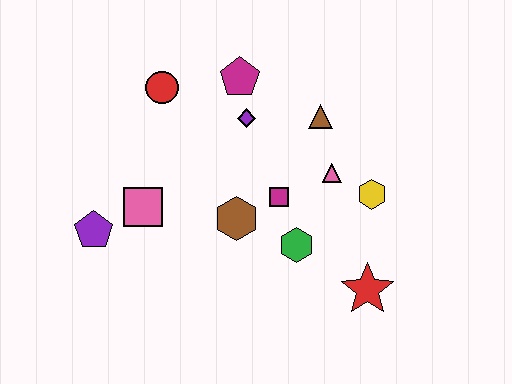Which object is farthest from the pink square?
The red star is farthest from the pink square.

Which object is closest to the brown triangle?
The pink triangle is closest to the brown triangle.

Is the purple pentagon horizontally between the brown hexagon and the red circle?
No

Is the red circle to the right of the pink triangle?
No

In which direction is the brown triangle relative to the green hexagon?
The brown triangle is above the green hexagon.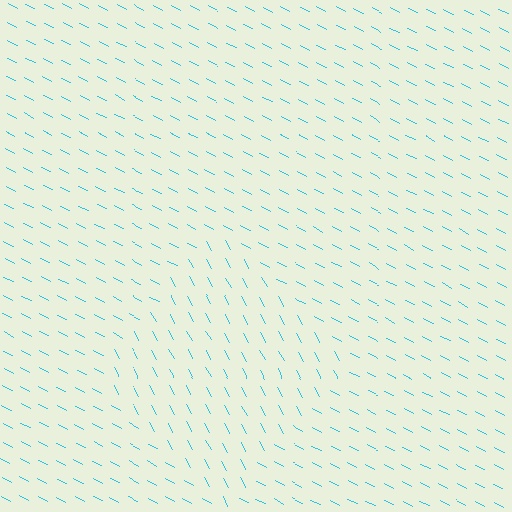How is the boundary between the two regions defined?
The boundary is defined purely by a change in line orientation (approximately 34 degrees difference). All lines are the same color and thickness.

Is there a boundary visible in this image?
Yes, there is a texture boundary formed by a change in line orientation.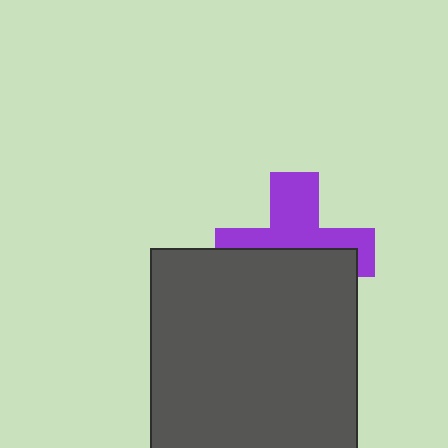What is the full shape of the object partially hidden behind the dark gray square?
The partially hidden object is a purple cross.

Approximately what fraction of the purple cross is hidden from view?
Roughly 52% of the purple cross is hidden behind the dark gray square.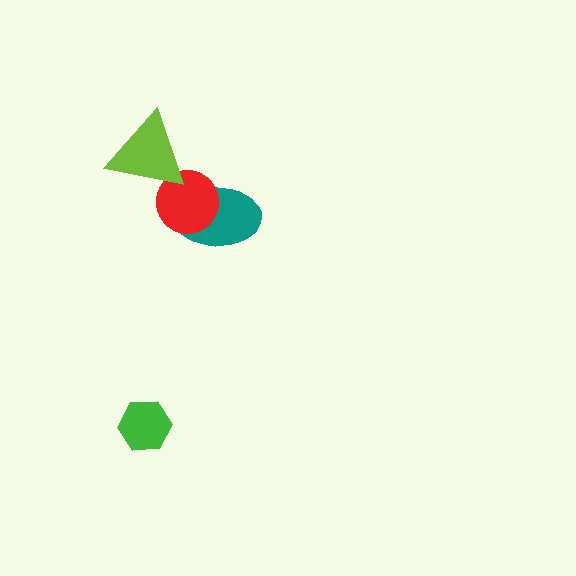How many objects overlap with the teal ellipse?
1 object overlaps with the teal ellipse.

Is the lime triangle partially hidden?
No, no other shape covers it.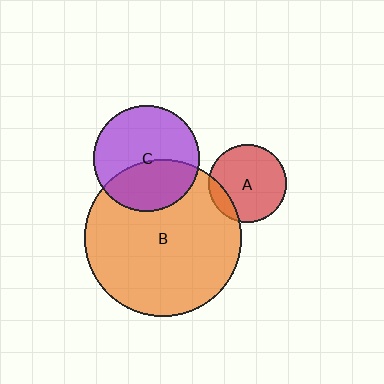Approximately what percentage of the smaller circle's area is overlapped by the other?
Approximately 40%.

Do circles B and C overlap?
Yes.